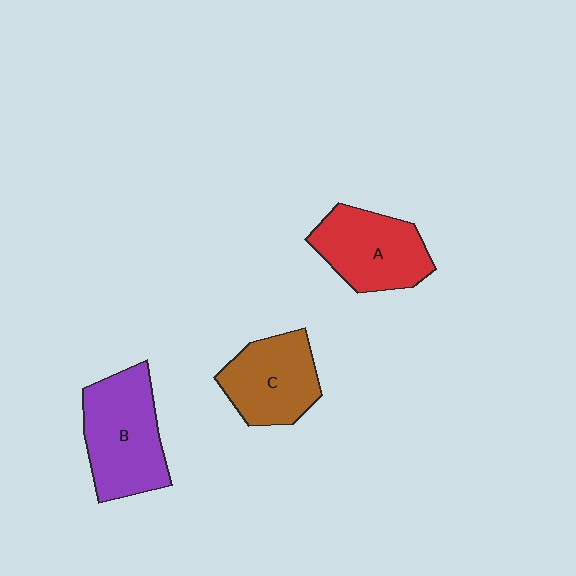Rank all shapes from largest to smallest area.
From largest to smallest: B (purple), A (red), C (brown).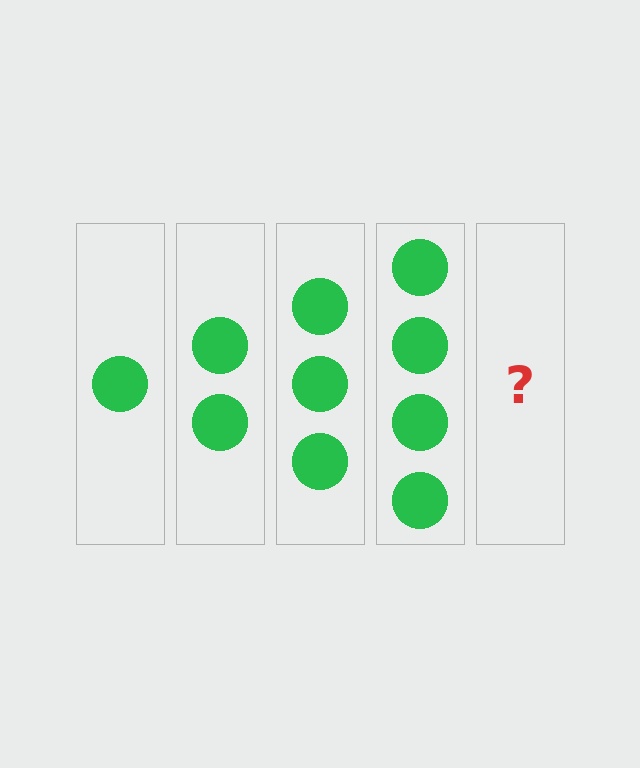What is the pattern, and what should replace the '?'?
The pattern is that each step adds one more circle. The '?' should be 5 circles.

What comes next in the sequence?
The next element should be 5 circles.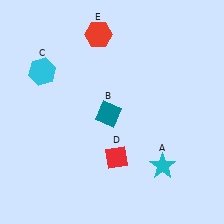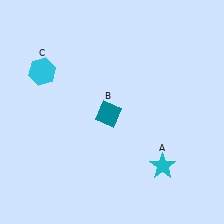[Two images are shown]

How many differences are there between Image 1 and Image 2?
There are 2 differences between the two images.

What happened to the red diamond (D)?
The red diamond (D) was removed in Image 2. It was in the bottom-right area of Image 1.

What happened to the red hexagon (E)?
The red hexagon (E) was removed in Image 2. It was in the top-left area of Image 1.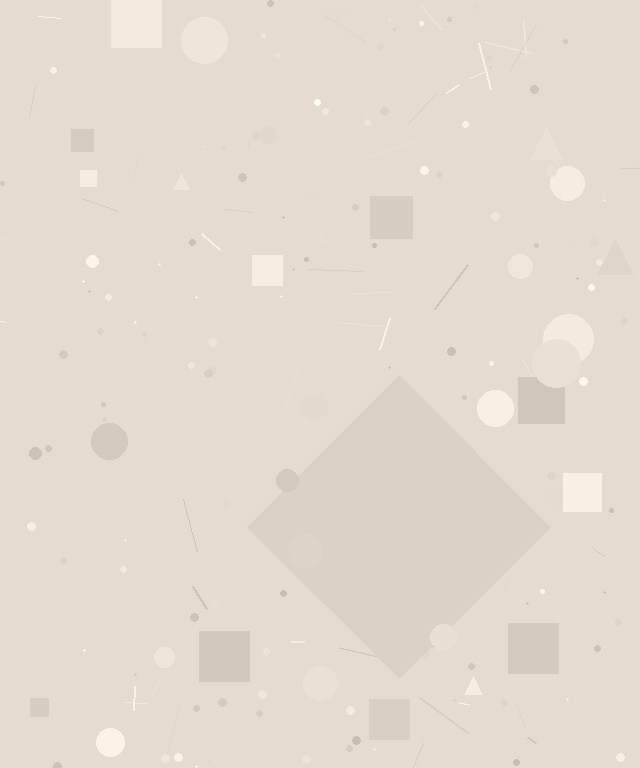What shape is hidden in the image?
A diamond is hidden in the image.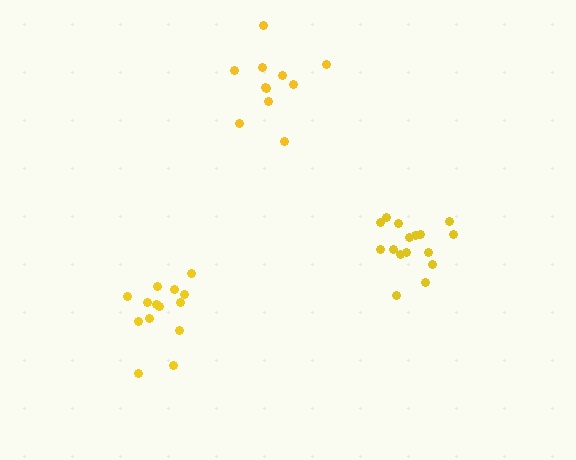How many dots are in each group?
Group 1: 14 dots, Group 2: 11 dots, Group 3: 16 dots (41 total).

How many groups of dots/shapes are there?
There are 3 groups.